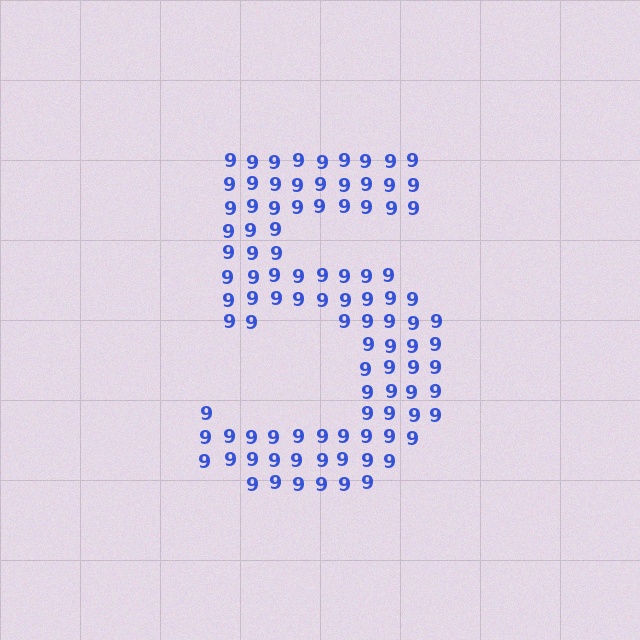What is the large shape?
The large shape is the digit 5.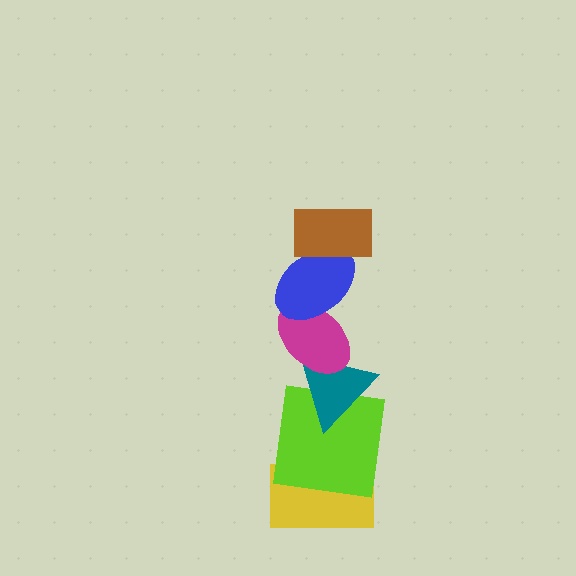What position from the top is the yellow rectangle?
The yellow rectangle is 6th from the top.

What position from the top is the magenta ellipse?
The magenta ellipse is 3rd from the top.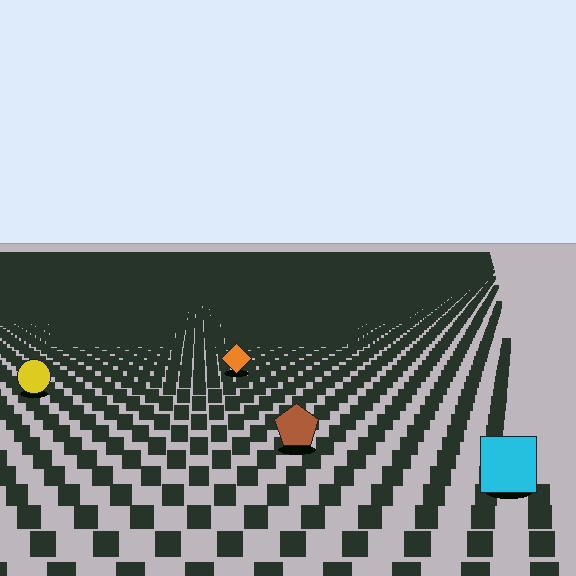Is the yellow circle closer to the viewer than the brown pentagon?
No. The brown pentagon is closer — you can tell from the texture gradient: the ground texture is coarser near it.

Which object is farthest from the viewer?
The orange diamond is farthest from the viewer. It appears smaller and the ground texture around it is denser.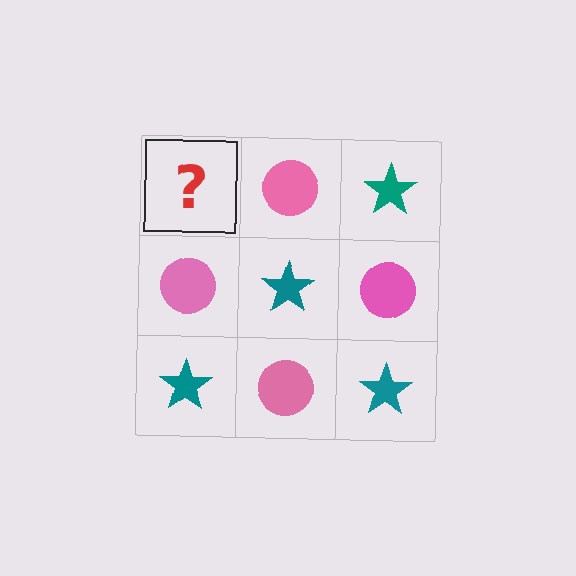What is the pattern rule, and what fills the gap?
The rule is that it alternates teal star and pink circle in a checkerboard pattern. The gap should be filled with a teal star.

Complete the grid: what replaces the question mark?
The question mark should be replaced with a teal star.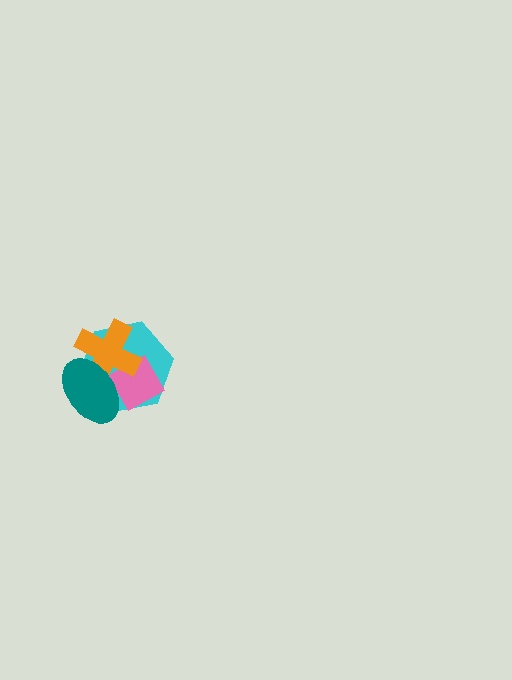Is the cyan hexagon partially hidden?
Yes, it is partially covered by another shape.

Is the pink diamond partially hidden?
Yes, it is partially covered by another shape.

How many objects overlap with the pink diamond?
3 objects overlap with the pink diamond.